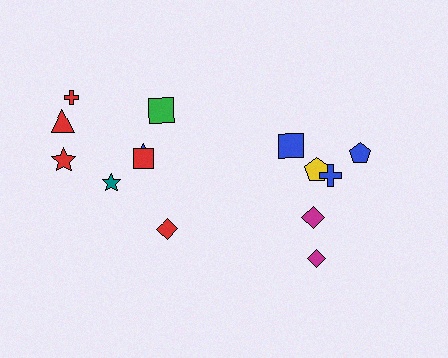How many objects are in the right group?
There are 6 objects.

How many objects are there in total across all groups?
There are 14 objects.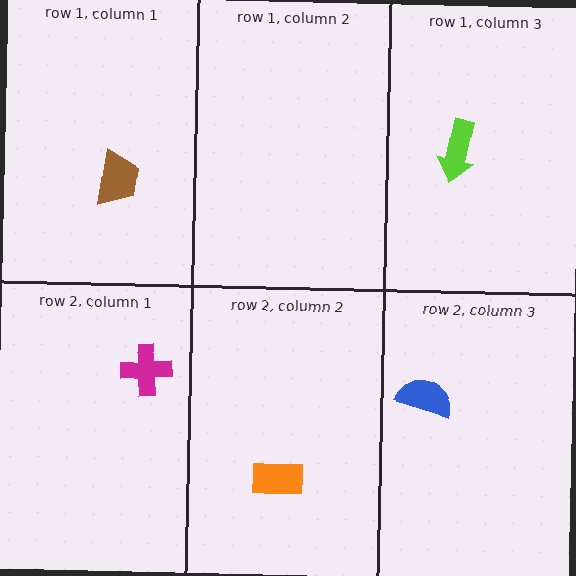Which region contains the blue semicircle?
The row 2, column 3 region.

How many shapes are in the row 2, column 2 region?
1.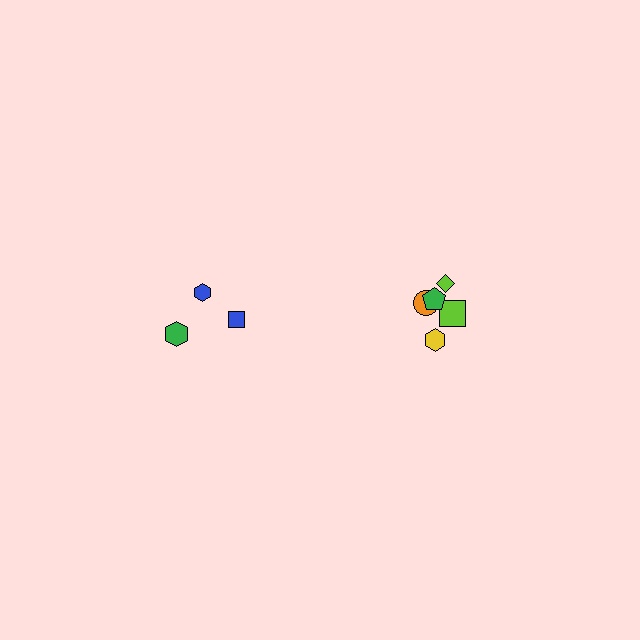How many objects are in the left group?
There are 3 objects.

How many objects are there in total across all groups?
There are 8 objects.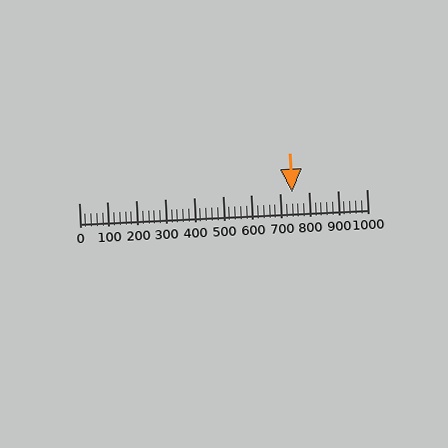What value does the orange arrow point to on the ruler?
The orange arrow points to approximately 740.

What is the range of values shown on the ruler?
The ruler shows values from 0 to 1000.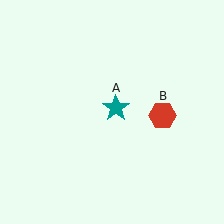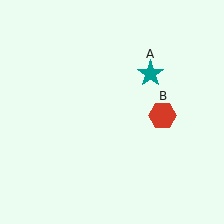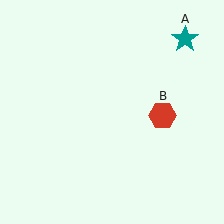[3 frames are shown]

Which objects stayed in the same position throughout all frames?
Red hexagon (object B) remained stationary.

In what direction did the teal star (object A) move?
The teal star (object A) moved up and to the right.